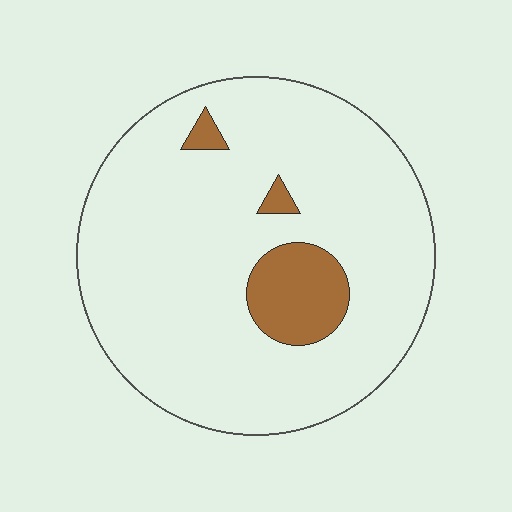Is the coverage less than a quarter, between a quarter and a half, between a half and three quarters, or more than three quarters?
Less than a quarter.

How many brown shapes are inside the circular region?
3.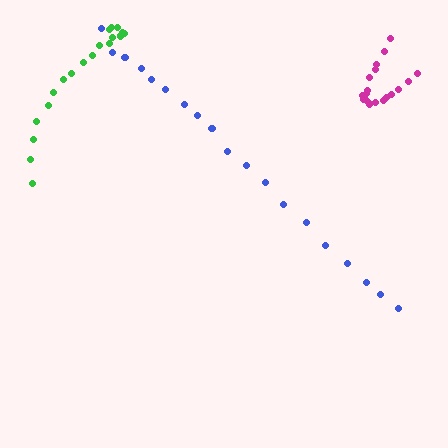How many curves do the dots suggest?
There are 3 distinct paths.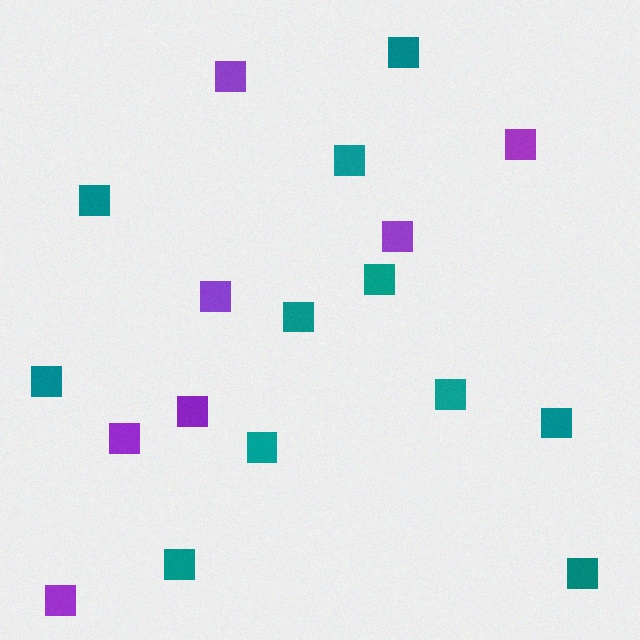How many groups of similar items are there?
There are 2 groups: one group of teal squares (11) and one group of purple squares (7).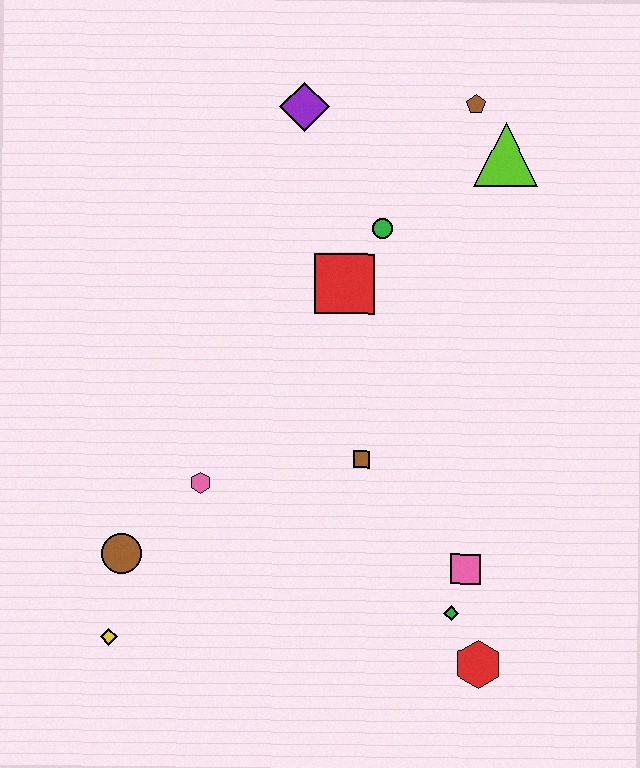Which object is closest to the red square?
The green circle is closest to the red square.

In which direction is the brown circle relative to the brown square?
The brown circle is to the left of the brown square.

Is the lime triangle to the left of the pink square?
No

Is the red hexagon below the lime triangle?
Yes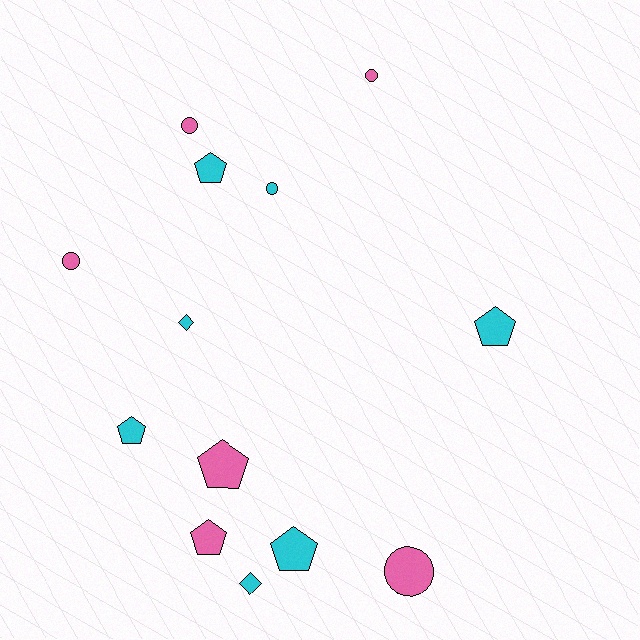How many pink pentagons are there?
There are 2 pink pentagons.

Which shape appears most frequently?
Pentagon, with 6 objects.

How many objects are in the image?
There are 13 objects.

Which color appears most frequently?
Cyan, with 7 objects.